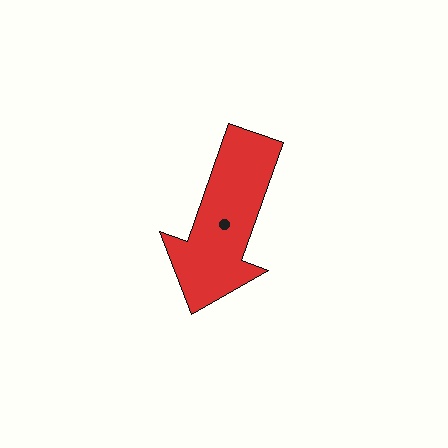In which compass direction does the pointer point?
South.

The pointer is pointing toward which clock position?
Roughly 7 o'clock.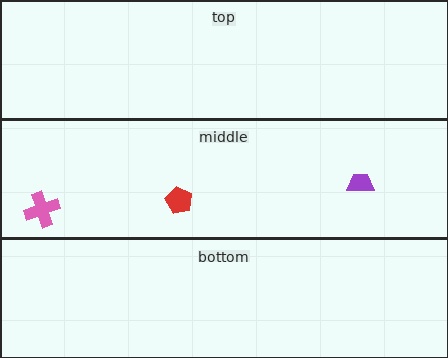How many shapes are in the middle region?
3.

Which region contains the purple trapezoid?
The middle region.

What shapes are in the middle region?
The pink cross, the red pentagon, the purple trapezoid.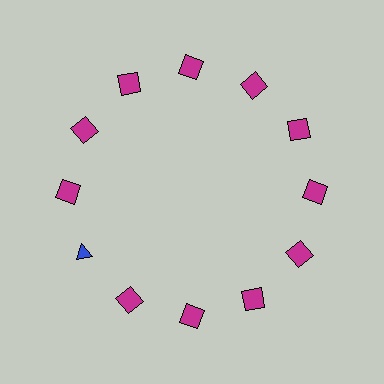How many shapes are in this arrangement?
There are 12 shapes arranged in a ring pattern.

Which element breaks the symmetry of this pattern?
The blue triangle at roughly the 8 o'clock position breaks the symmetry. All other shapes are magenta squares.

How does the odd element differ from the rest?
It differs in both color (blue instead of magenta) and shape (triangle instead of square).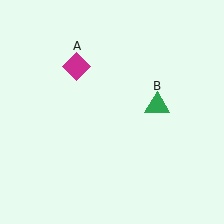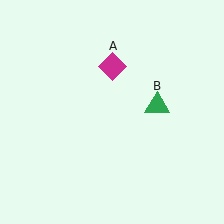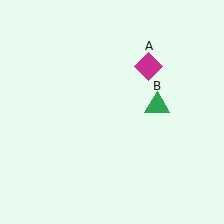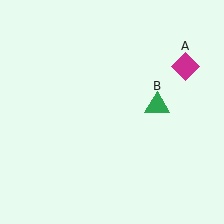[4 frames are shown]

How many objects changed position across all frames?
1 object changed position: magenta diamond (object A).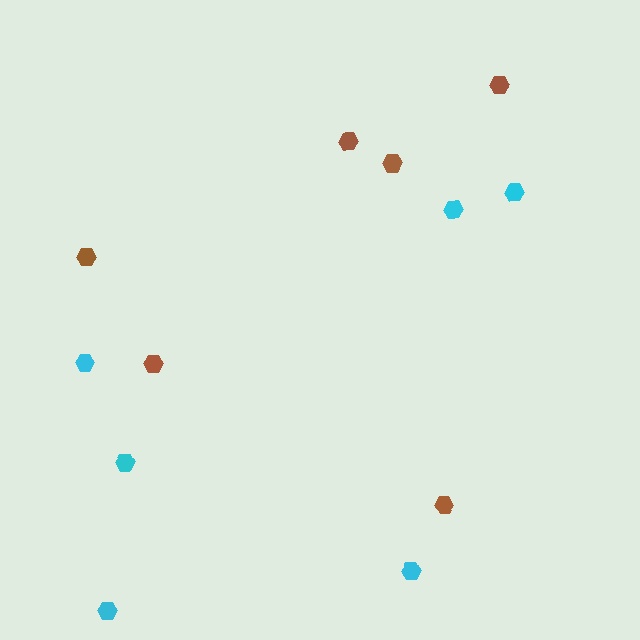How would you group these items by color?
There are 2 groups: one group of cyan hexagons (6) and one group of brown hexagons (6).